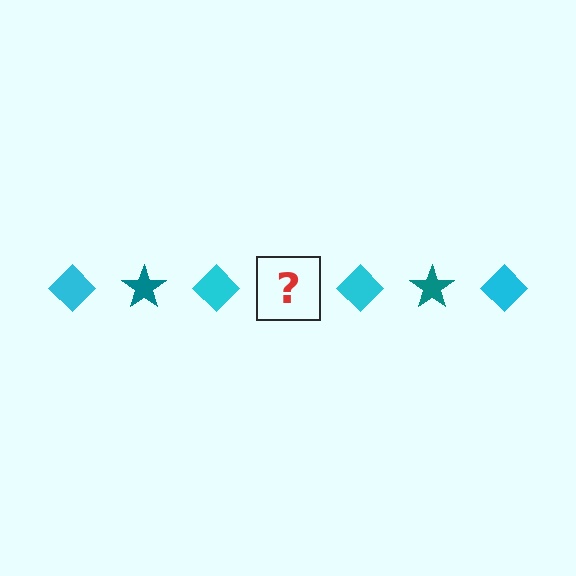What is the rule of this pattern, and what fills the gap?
The rule is that the pattern alternates between cyan diamond and teal star. The gap should be filled with a teal star.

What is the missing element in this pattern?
The missing element is a teal star.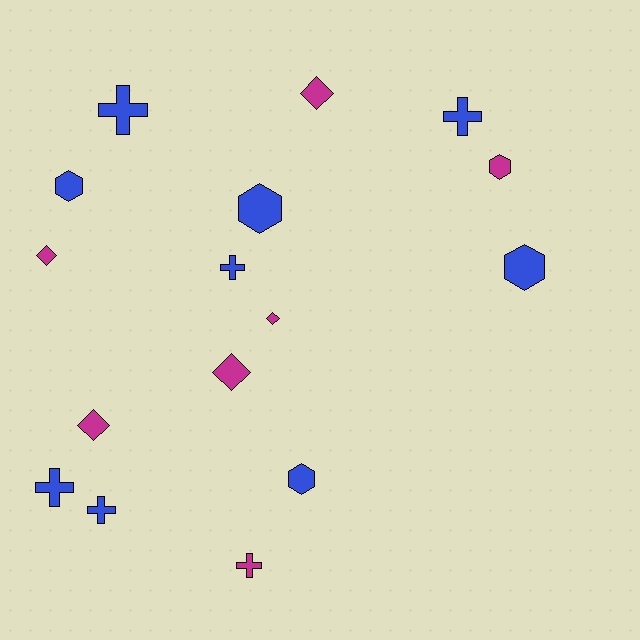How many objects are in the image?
There are 16 objects.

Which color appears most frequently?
Blue, with 9 objects.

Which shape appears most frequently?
Cross, with 6 objects.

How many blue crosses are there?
There are 5 blue crosses.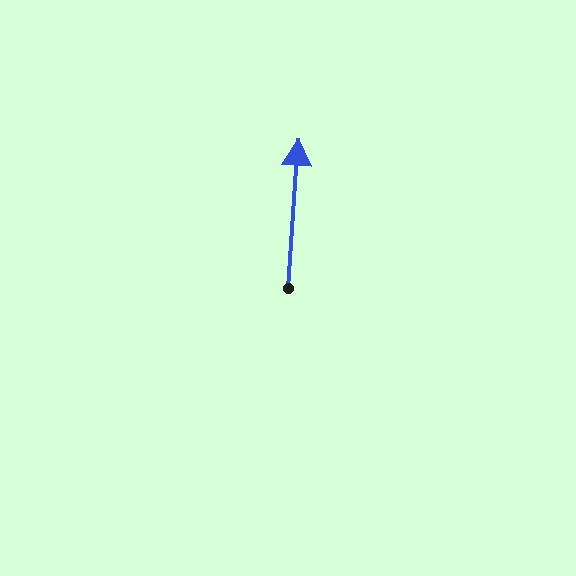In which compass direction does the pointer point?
North.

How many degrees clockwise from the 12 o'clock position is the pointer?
Approximately 4 degrees.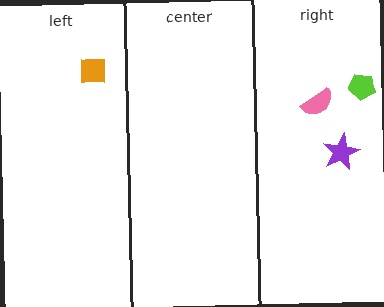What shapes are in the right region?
The lime pentagon, the pink semicircle, the purple star.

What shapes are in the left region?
The orange square.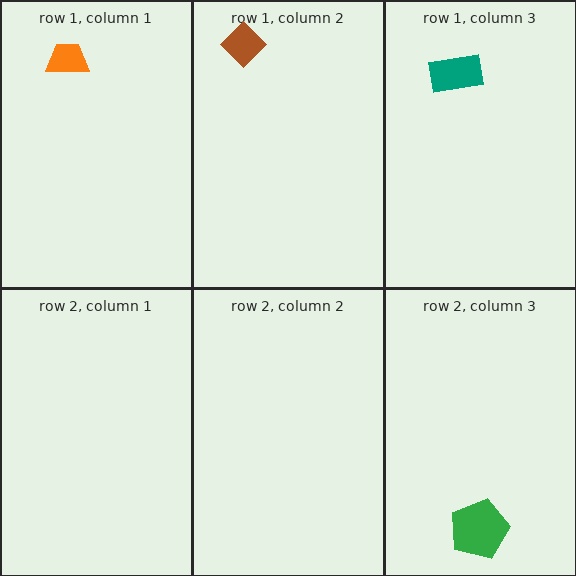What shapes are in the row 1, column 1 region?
The orange trapezoid.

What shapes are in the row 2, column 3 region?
The green pentagon.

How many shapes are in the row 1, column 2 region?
1.